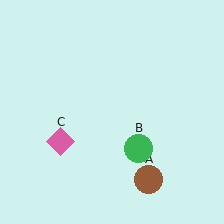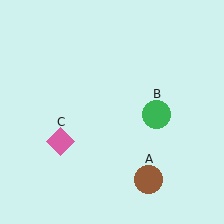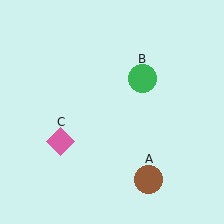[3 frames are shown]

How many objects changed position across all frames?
1 object changed position: green circle (object B).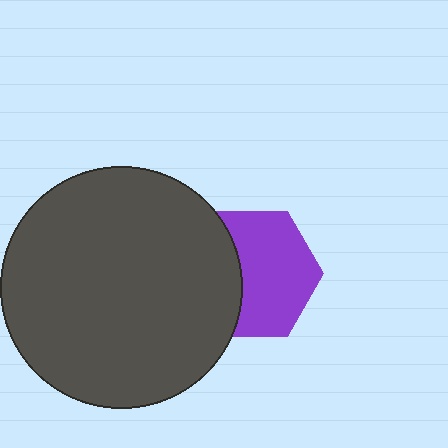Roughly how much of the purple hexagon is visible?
About half of it is visible (roughly 63%).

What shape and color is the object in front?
The object in front is a dark gray circle.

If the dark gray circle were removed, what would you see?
You would see the complete purple hexagon.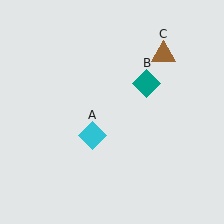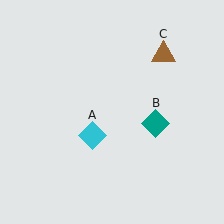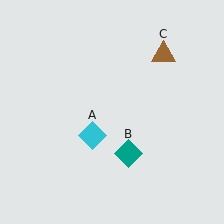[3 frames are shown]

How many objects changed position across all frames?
1 object changed position: teal diamond (object B).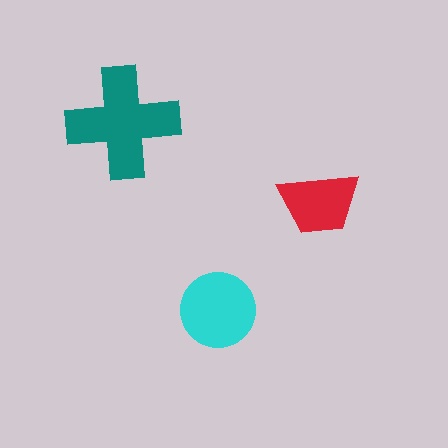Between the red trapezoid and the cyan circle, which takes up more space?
The cyan circle.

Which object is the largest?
The teal cross.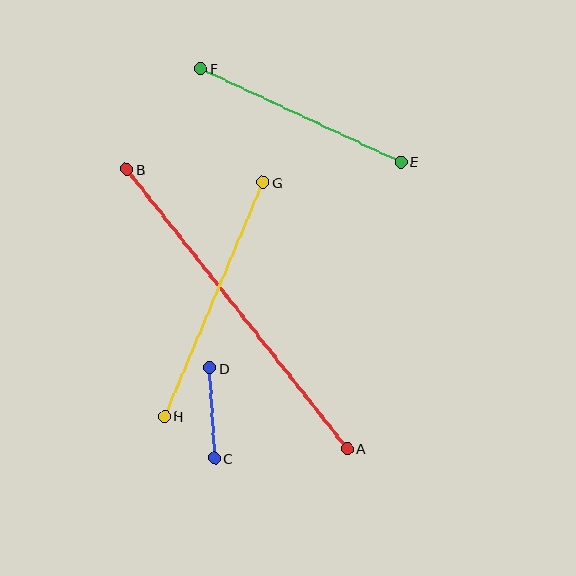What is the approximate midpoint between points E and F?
The midpoint is at approximately (301, 115) pixels.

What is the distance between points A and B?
The distance is approximately 356 pixels.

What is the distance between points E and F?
The distance is approximately 221 pixels.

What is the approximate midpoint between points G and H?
The midpoint is at approximately (214, 299) pixels.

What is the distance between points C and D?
The distance is approximately 90 pixels.